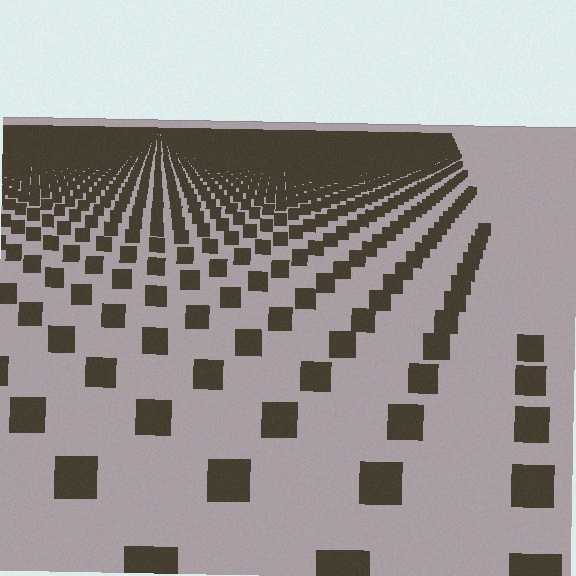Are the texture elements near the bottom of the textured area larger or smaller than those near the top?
Larger. Near the bottom, elements are closer to the viewer and appear at a bigger on-screen size.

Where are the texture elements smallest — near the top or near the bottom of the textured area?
Near the top.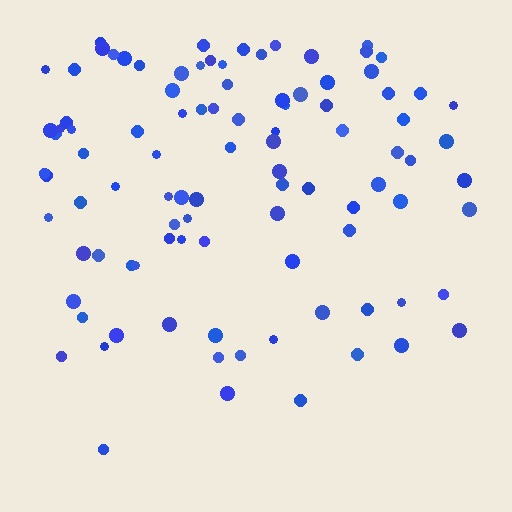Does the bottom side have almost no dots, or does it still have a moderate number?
Still a moderate number, just noticeably fewer than the top.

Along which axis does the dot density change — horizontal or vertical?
Vertical.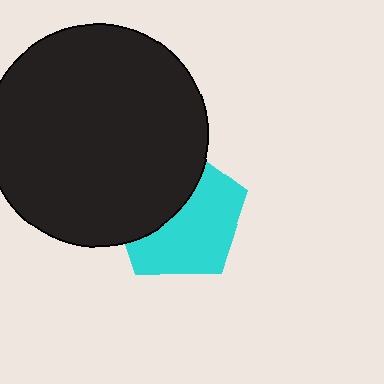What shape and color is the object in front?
The object in front is a black circle.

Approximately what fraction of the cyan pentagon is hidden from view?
Roughly 43% of the cyan pentagon is hidden behind the black circle.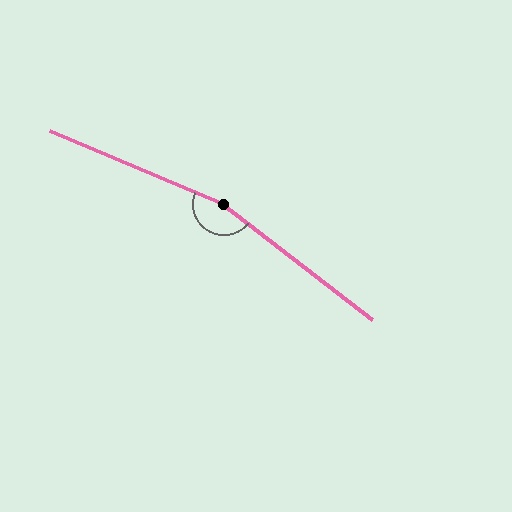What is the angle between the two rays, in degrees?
Approximately 165 degrees.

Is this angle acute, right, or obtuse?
It is obtuse.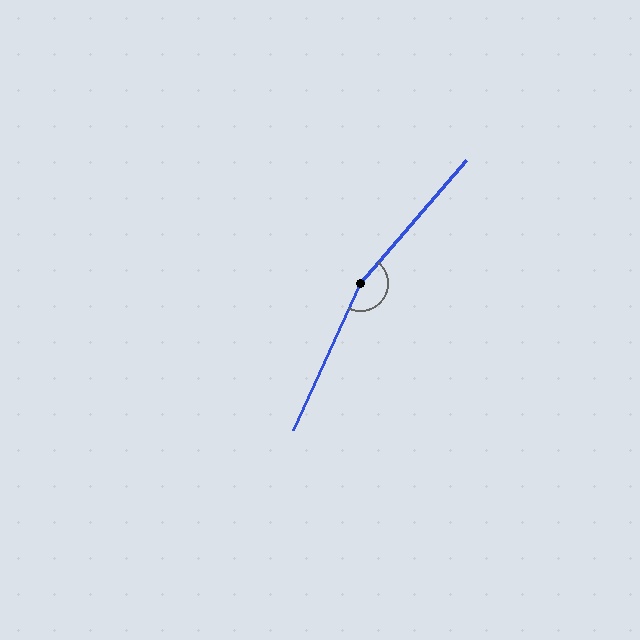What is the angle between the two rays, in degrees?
Approximately 164 degrees.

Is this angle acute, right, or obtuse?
It is obtuse.